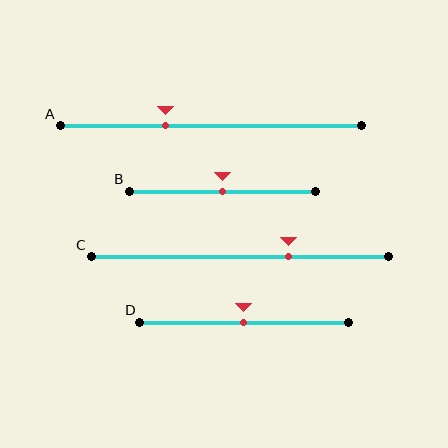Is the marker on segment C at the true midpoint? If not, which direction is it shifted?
No, the marker on segment C is shifted to the right by about 16% of the segment length.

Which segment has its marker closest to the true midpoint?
Segment B has its marker closest to the true midpoint.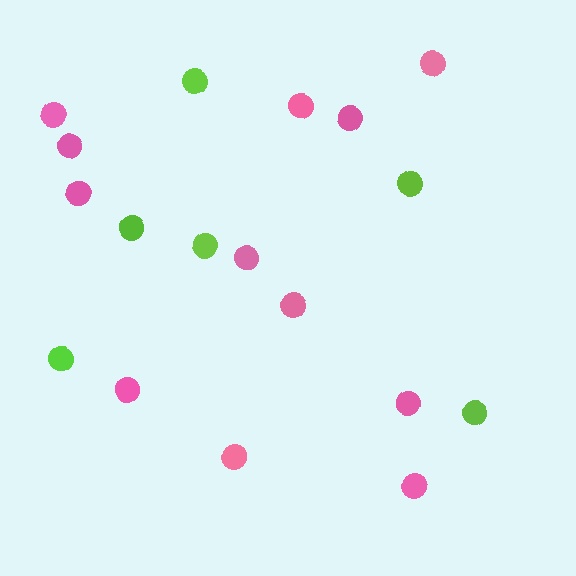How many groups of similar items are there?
There are 2 groups: one group of pink circles (12) and one group of lime circles (6).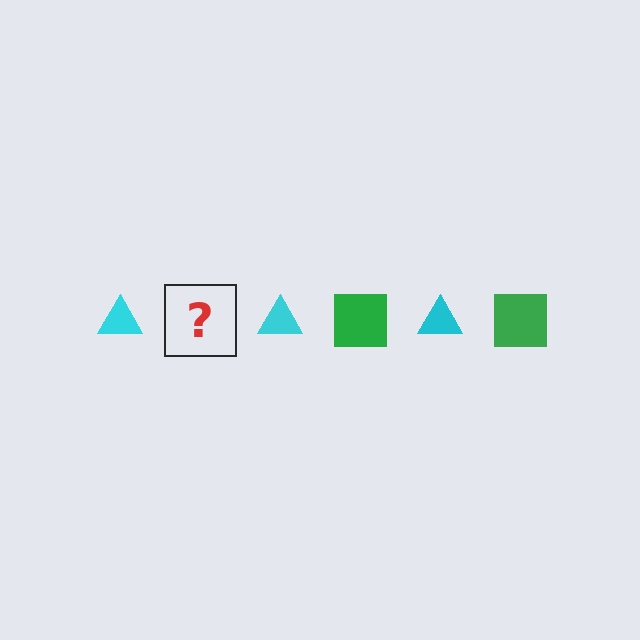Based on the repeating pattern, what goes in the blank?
The blank should be a green square.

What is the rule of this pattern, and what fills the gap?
The rule is that the pattern alternates between cyan triangle and green square. The gap should be filled with a green square.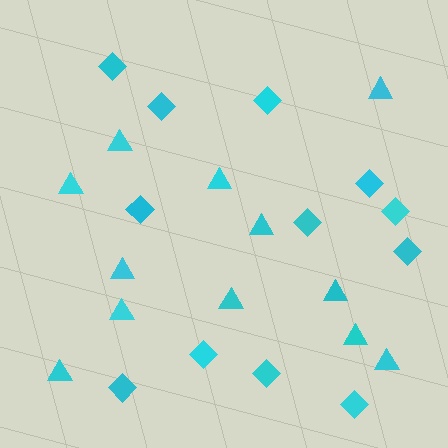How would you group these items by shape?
There are 2 groups: one group of triangles (12) and one group of diamonds (12).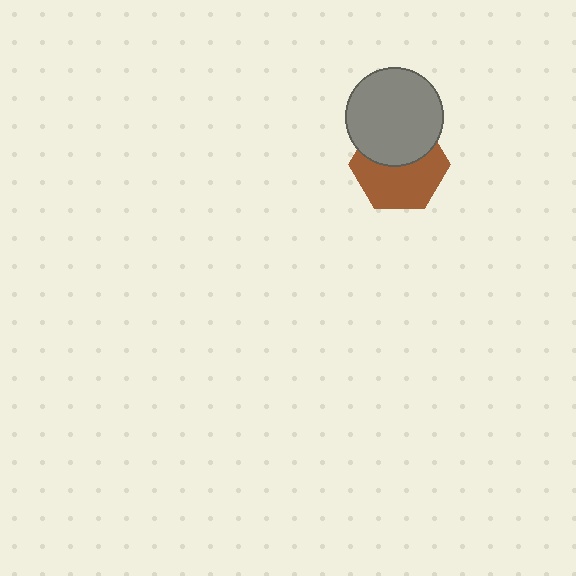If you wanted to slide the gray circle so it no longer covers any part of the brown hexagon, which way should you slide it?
Slide it up — that is the most direct way to separate the two shapes.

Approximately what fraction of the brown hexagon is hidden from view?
Roughly 41% of the brown hexagon is hidden behind the gray circle.